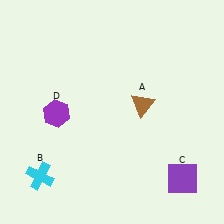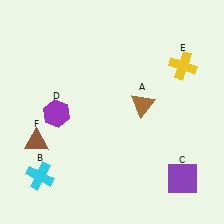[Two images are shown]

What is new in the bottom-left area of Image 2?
A brown triangle (F) was added in the bottom-left area of Image 2.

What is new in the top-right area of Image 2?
A yellow cross (E) was added in the top-right area of Image 2.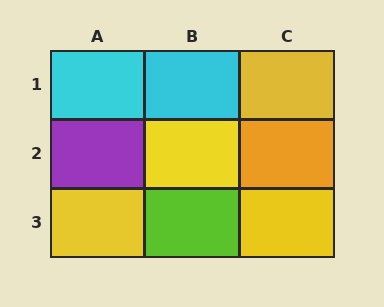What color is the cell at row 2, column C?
Orange.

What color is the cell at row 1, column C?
Yellow.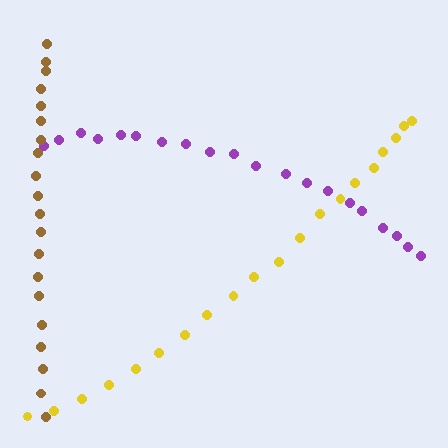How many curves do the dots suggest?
There are 3 distinct paths.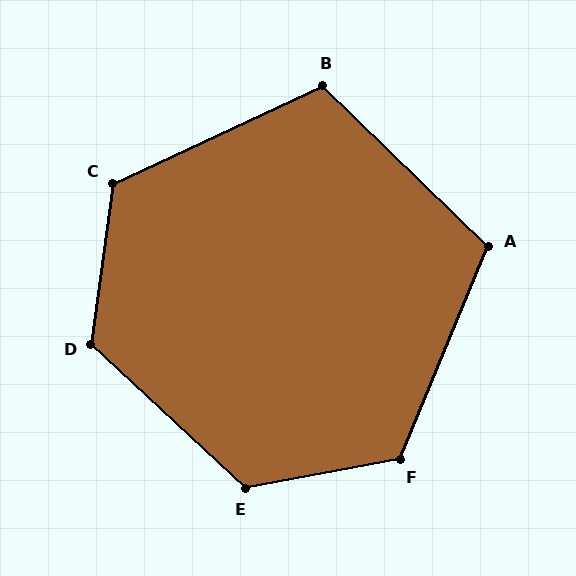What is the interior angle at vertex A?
Approximately 111 degrees (obtuse).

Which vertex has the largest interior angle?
E, at approximately 126 degrees.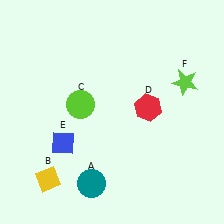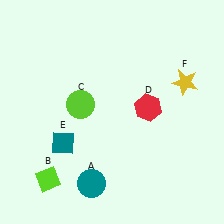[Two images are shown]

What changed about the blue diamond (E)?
In Image 1, E is blue. In Image 2, it changed to teal.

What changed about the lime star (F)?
In Image 1, F is lime. In Image 2, it changed to yellow.